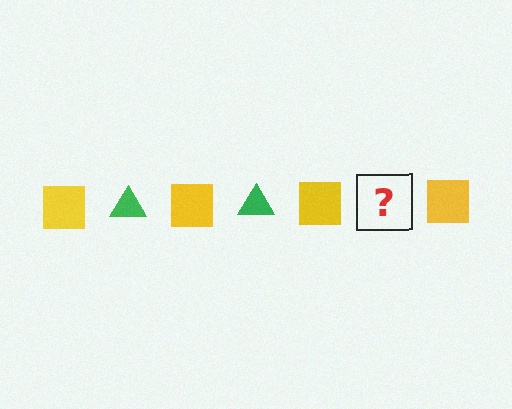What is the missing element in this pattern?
The missing element is a green triangle.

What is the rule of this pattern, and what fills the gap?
The rule is that the pattern alternates between yellow square and green triangle. The gap should be filled with a green triangle.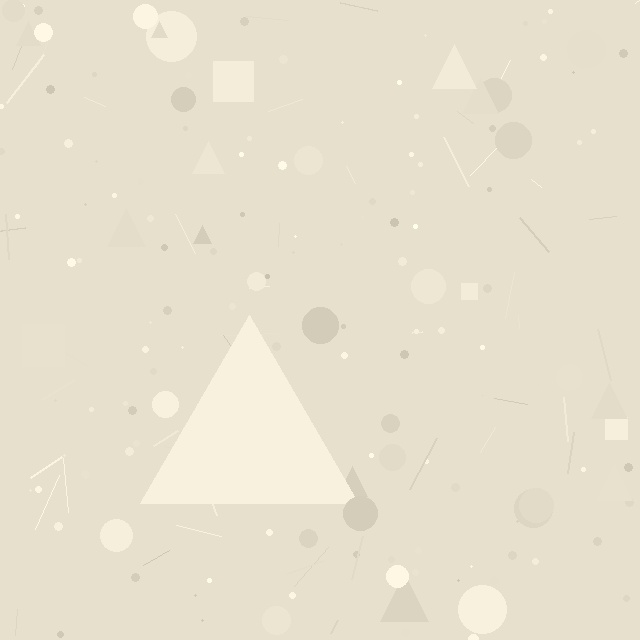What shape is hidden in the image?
A triangle is hidden in the image.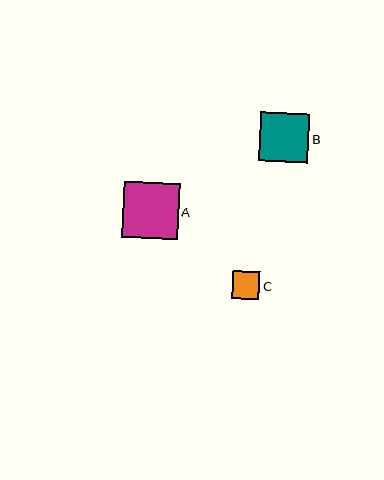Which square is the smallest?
Square C is the smallest with a size of approximately 27 pixels.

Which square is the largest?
Square A is the largest with a size of approximately 56 pixels.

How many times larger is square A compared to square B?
Square A is approximately 1.1 times the size of square B.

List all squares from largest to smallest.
From largest to smallest: A, B, C.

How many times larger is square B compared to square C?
Square B is approximately 1.8 times the size of square C.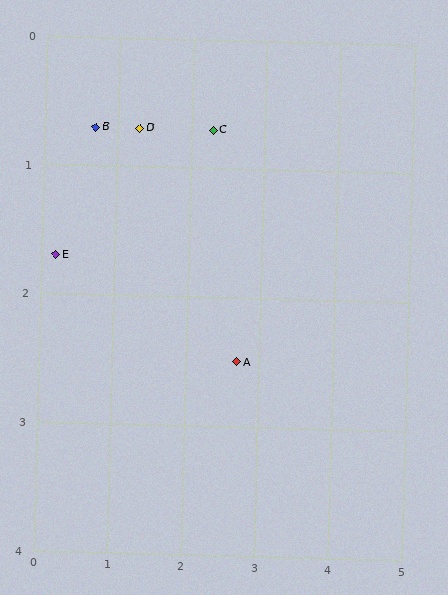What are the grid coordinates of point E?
Point E is at approximately (0.2, 1.7).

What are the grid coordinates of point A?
Point A is at approximately (2.7, 2.5).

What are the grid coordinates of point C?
Point C is at approximately (2.3, 0.7).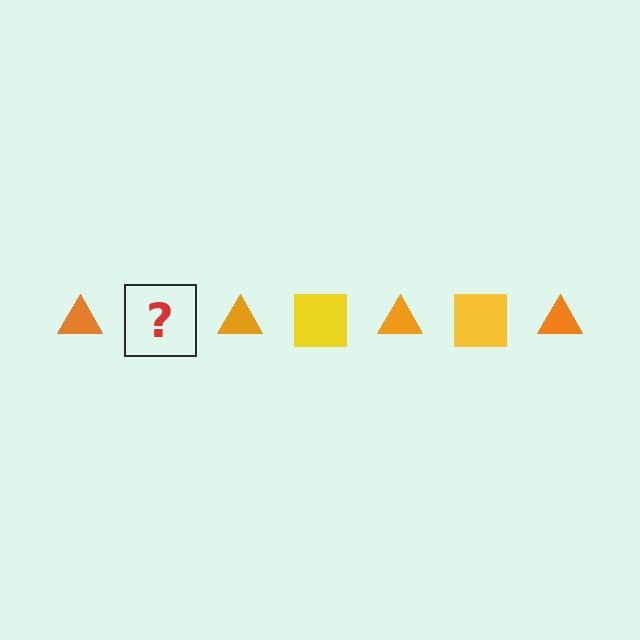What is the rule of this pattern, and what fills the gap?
The rule is that the pattern alternates between orange triangle and yellow square. The gap should be filled with a yellow square.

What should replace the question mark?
The question mark should be replaced with a yellow square.